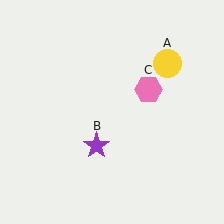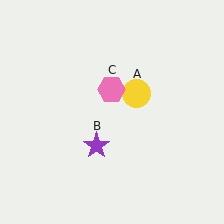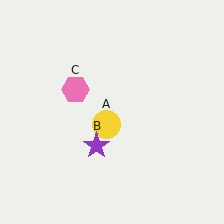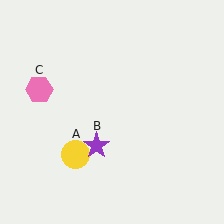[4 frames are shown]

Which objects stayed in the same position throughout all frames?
Purple star (object B) remained stationary.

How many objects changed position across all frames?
2 objects changed position: yellow circle (object A), pink hexagon (object C).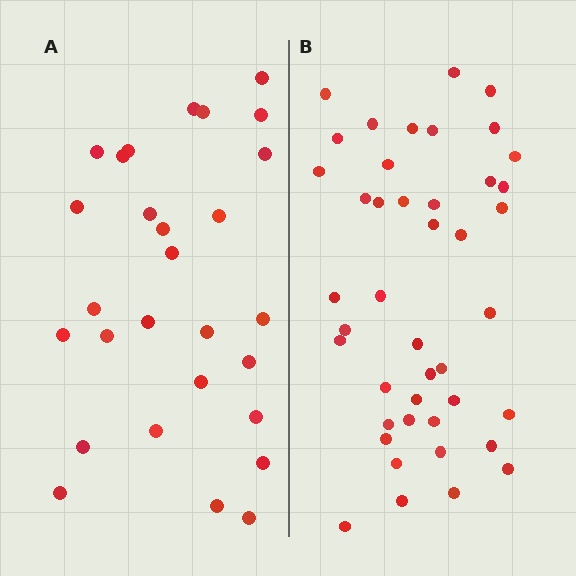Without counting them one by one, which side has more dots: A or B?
Region B (the right region) has more dots.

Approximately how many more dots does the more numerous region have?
Region B has approximately 15 more dots than region A.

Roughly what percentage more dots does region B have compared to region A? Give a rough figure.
About 55% more.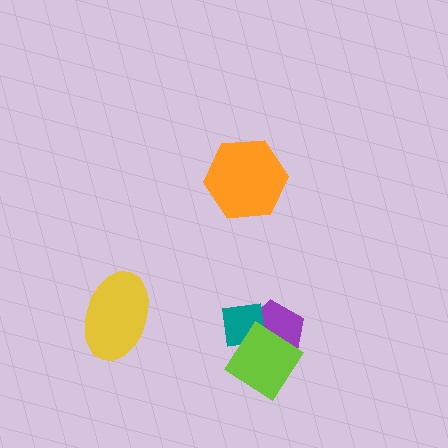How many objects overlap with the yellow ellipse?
0 objects overlap with the yellow ellipse.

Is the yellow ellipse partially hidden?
No, no other shape covers it.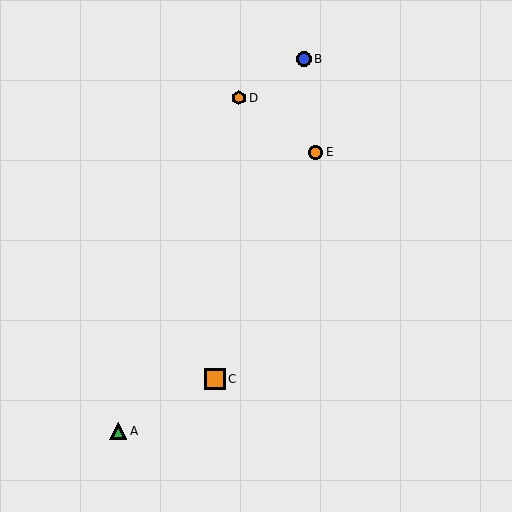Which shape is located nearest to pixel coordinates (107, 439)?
The green triangle (labeled A) at (118, 431) is nearest to that location.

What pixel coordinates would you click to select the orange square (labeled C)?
Click at (215, 379) to select the orange square C.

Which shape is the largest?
The orange square (labeled C) is the largest.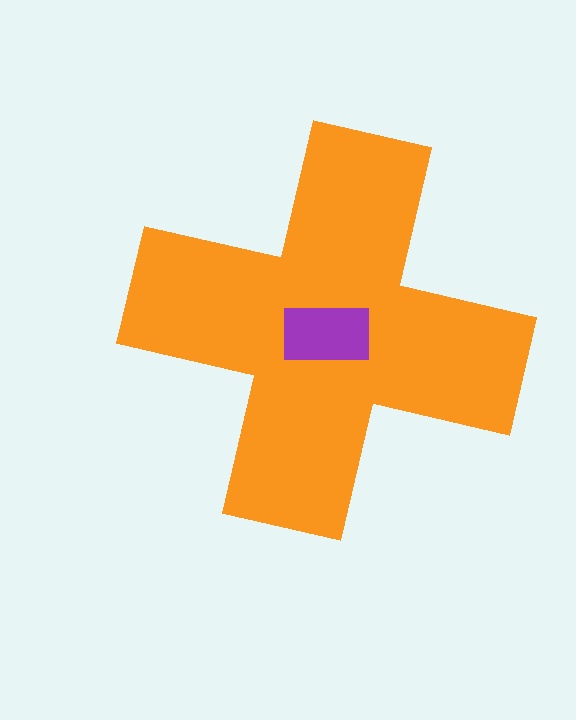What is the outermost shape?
The orange cross.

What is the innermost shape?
The purple rectangle.